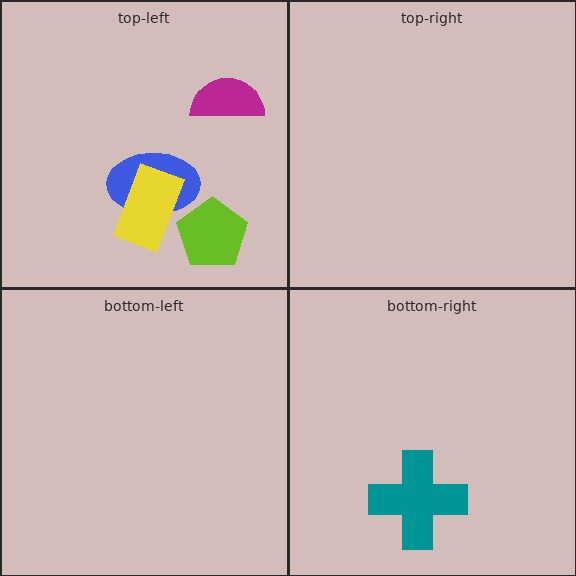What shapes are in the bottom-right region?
The teal cross.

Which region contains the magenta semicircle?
The top-left region.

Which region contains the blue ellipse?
The top-left region.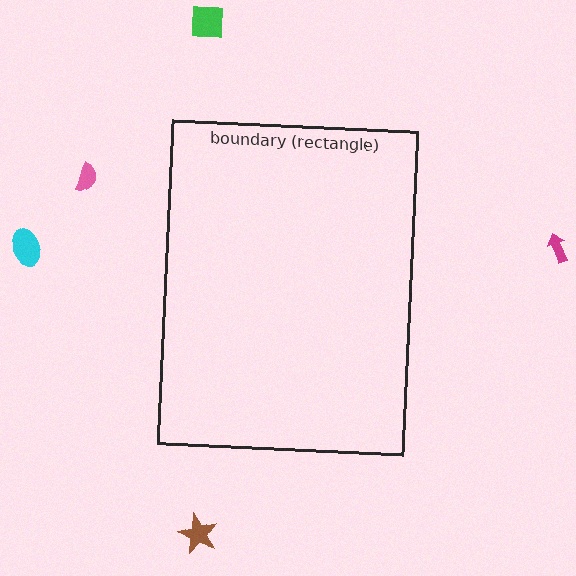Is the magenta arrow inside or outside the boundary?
Outside.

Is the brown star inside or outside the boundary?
Outside.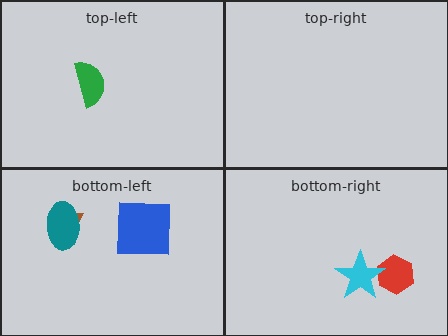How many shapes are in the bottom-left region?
3.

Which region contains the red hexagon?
The bottom-right region.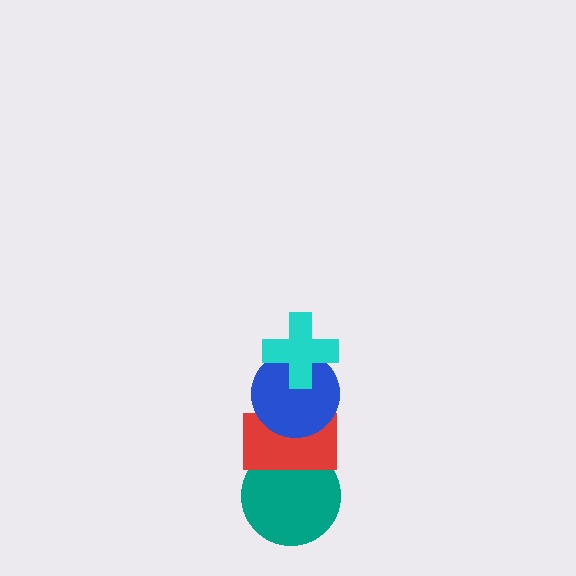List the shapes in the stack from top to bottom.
From top to bottom: the cyan cross, the blue circle, the red rectangle, the teal circle.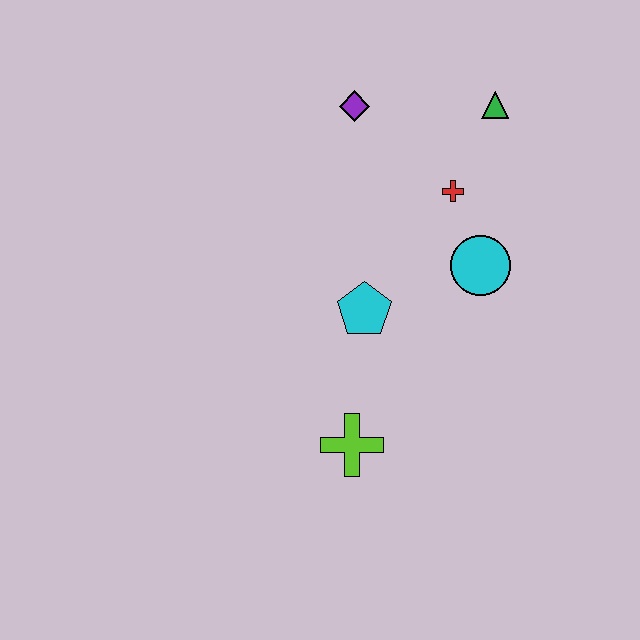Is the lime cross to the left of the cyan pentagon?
Yes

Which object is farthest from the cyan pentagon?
The green triangle is farthest from the cyan pentagon.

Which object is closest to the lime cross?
The cyan pentagon is closest to the lime cross.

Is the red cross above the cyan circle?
Yes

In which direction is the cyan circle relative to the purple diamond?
The cyan circle is below the purple diamond.